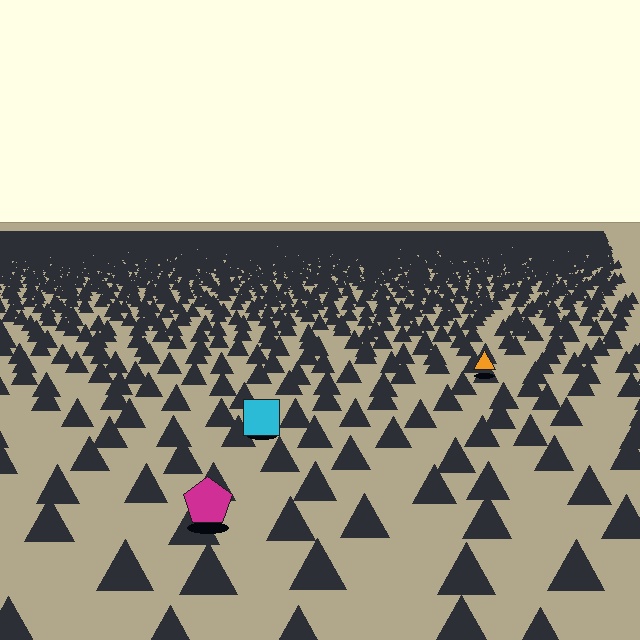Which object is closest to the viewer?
The magenta pentagon is closest. The texture marks near it are larger and more spread out.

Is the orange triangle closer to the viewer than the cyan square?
No. The cyan square is closer — you can tell from the texture gradient: the ground texture is coarser near it.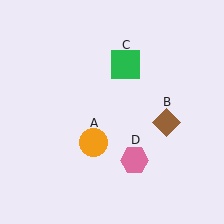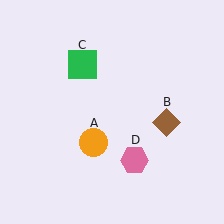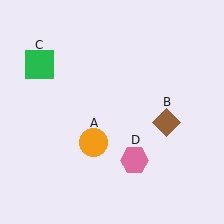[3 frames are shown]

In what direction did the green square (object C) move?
The green square (object C) moved left.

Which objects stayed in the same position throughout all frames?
Orange circle (object A) and brown diamond (object B) and pink hexagon (object D) remained stationary.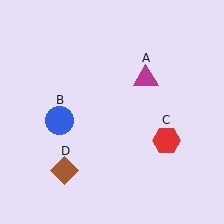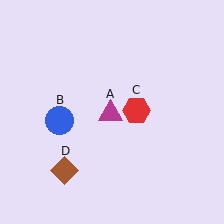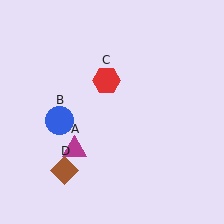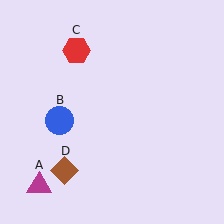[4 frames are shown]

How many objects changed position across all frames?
2 objects changed position: magenta triangle (object A), red hexagon (object C).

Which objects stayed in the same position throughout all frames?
Blue circle (object B) and brown diamond (object D) remained stationary.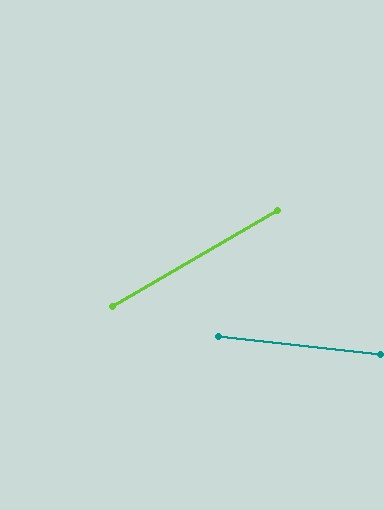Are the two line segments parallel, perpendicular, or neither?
Neither parallel nor perpendicular — they differ by about 37°.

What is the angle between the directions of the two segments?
Approximately 37 degrees.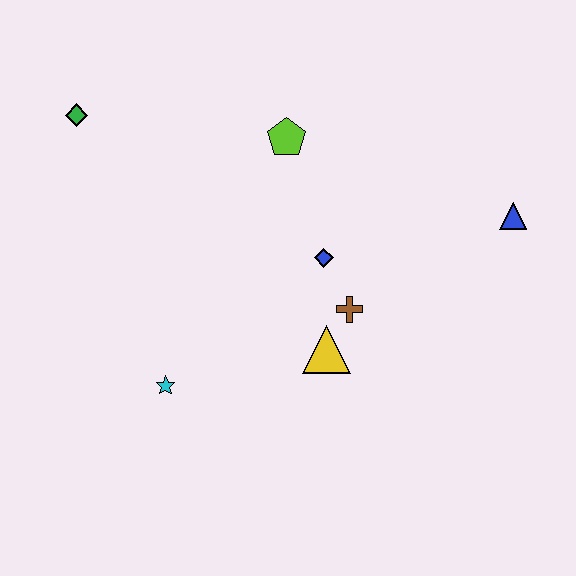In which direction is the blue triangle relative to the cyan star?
The blue triangle is to the right of the cyan star.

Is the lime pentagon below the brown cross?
No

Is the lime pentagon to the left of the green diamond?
No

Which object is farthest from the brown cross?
The green diamond is farthest from the brown cross.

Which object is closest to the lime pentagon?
The blue diamond is closest to the lime pentagon.